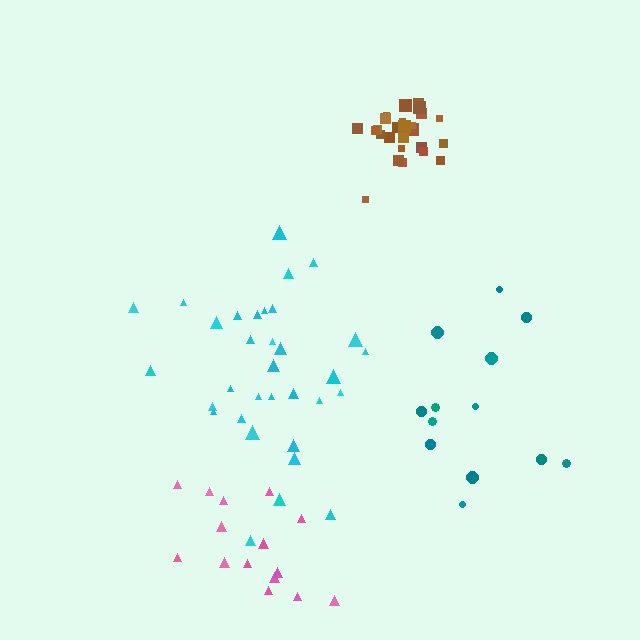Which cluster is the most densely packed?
Brown.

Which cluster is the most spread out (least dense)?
Teal.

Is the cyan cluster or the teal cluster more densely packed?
Cyan.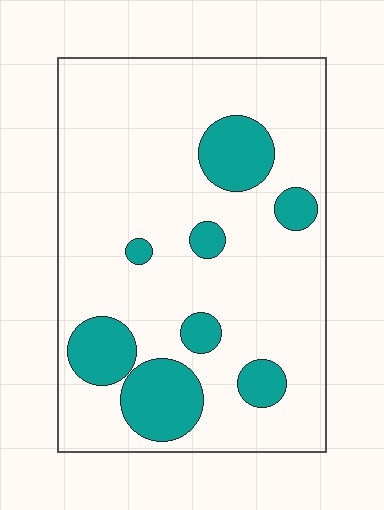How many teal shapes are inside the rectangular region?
8.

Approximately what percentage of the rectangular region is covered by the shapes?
Approximately 20%.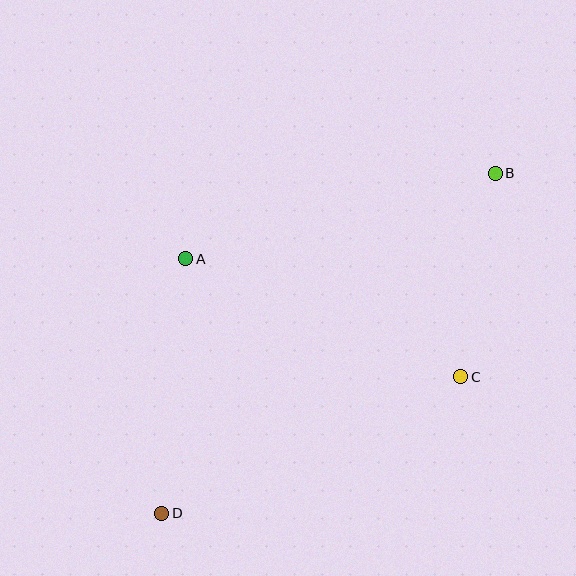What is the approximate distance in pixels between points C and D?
The distance between C and D is approximately 328 pixels.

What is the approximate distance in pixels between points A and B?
The distance between A and B is approximately 321 pixels.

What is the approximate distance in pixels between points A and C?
The distance between A and C is approximately 299 pixels.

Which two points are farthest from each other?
Points B and D are farthest from each other.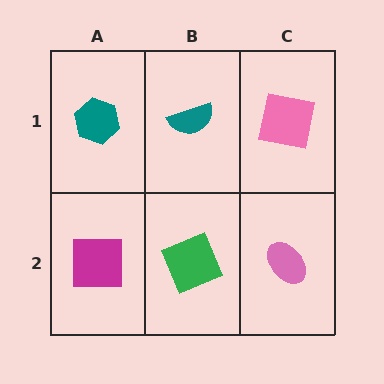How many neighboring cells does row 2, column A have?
2.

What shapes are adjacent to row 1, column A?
A magenta square (row 2, column A), a teal semicircle (row 1, column B).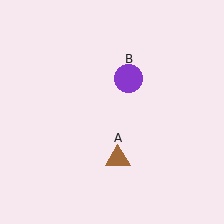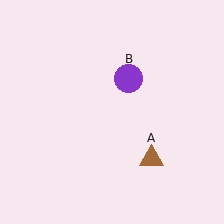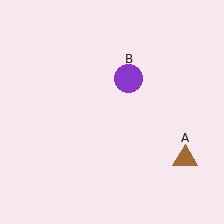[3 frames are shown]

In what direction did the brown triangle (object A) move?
The brown triangle (object A) moved right.